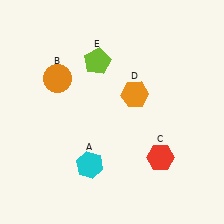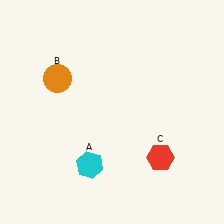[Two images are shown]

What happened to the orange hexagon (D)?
The orange hexagon (D) was removed in Image 2. It was in the top-right area of Image 1.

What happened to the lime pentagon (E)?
The lime pentagon (E) was removed in Image 2. It was in the top-left area of Image 1.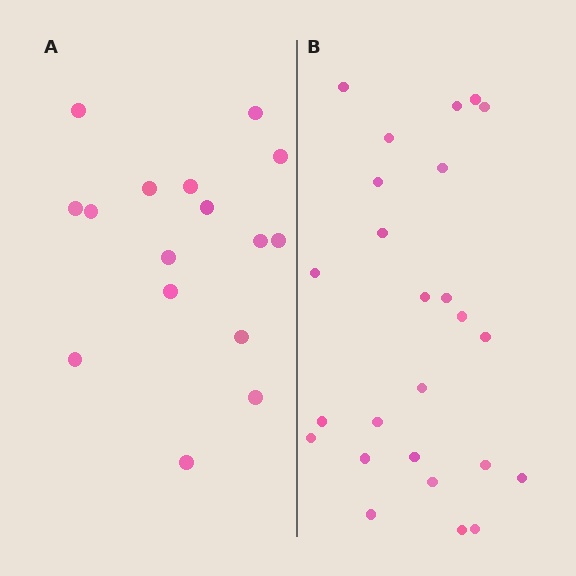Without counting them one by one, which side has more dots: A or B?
Region B (the right region) has more dots.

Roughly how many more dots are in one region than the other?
Region B has roughly 8 or so more dots than region A.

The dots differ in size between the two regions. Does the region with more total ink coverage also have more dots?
No. Region A has more total ink coverage because its dots are larger, but region B actually contains more individual dots. Total area can be misleading — the number of items is what matters here.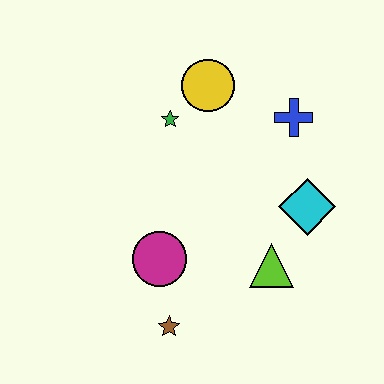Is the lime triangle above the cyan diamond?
No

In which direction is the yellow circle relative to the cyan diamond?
The yellow circle is above the cyan diamond.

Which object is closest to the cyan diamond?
The lime triangle is closest to the cyan diamond.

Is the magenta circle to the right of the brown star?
No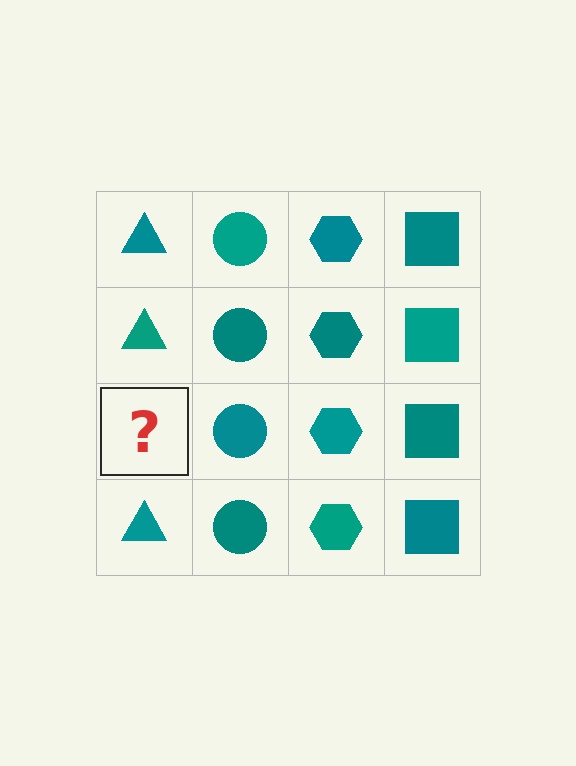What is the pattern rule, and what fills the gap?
The rule is that each column has a consistent shape. The gap should be filled with a teal triangle.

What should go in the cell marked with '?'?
The missing cell should contain a teal triangle.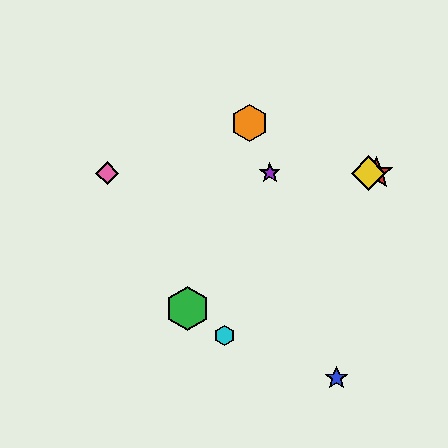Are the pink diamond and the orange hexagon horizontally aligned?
No, the pink diamond is at y≈173 and the orange hexagon is at y≈123.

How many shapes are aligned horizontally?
4 shapes (the red star, the yellow diamond, the purple star, the pink diamond) are aligned horizontally.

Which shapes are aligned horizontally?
The red star, the yellow diamond, the purple star, the pink diamond are aligned horizontally.